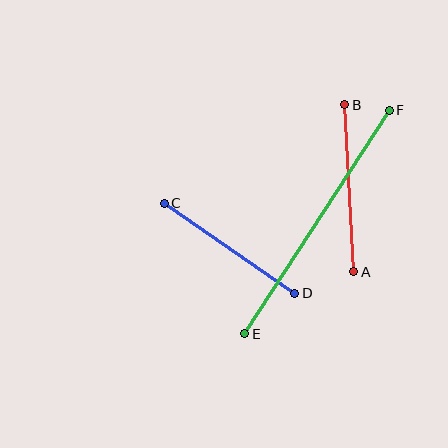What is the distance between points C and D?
The distance is approximately 159 pixels.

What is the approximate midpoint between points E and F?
The midpoint is at approximately (317, 222) pixels.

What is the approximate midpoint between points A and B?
The midpoint is at approximately (349, 188) pixels.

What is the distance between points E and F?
The distance is approximately 266 pixels.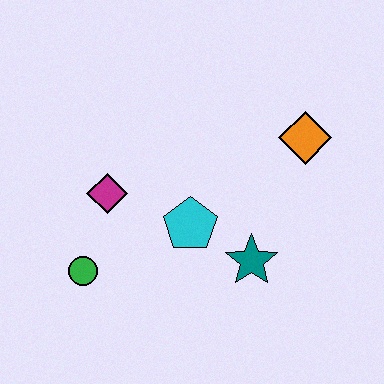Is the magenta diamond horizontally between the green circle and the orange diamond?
Yes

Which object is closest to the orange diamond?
The teal star is closest to the orange diamond.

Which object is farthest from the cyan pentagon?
The orange diamond is farthest from the cyan pentagon.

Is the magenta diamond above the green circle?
Yes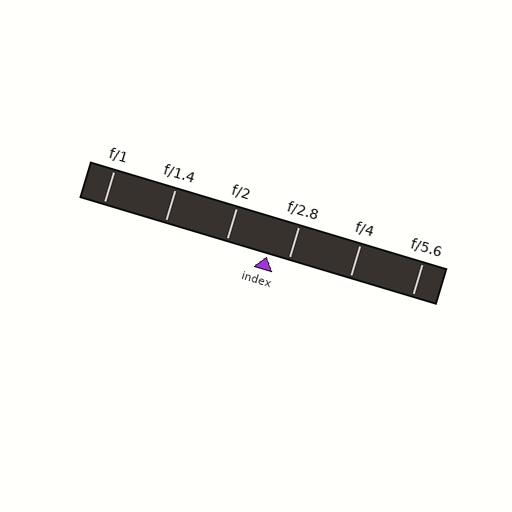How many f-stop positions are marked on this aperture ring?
There are 6 f-stop positions marked.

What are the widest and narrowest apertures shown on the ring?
The widest aperture shown is f/1 and the narrowest is f/5.6.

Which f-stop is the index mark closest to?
The index mark is closest to f/2.8.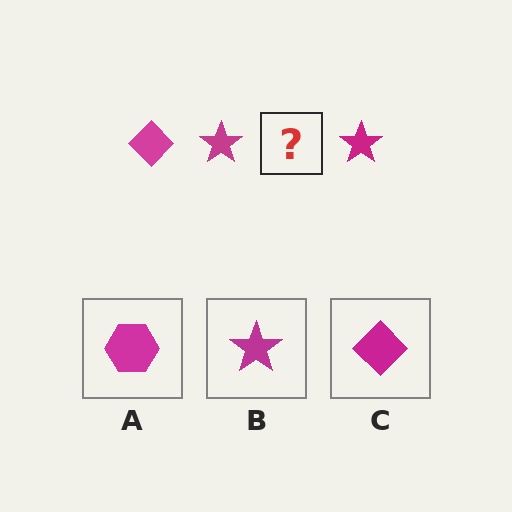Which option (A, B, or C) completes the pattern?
C.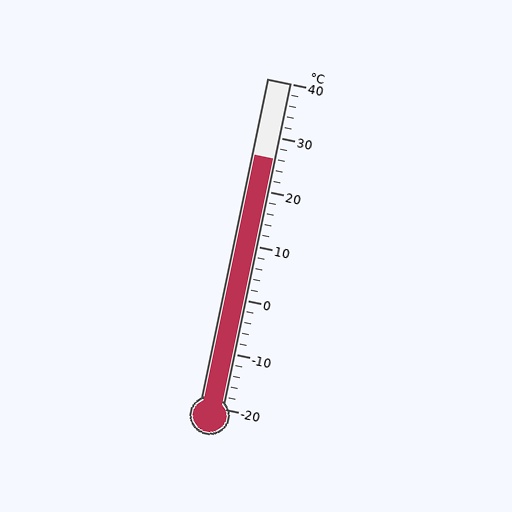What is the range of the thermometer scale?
The thermometer scale ranges from -20°C to 40°C.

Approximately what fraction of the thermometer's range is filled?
The thermometer is filled to approximately 75% of its range.